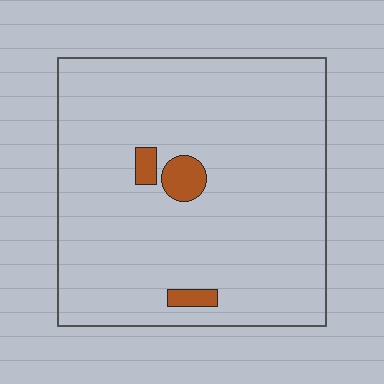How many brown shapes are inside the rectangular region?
3.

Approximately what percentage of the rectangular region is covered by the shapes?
Approximately 5%.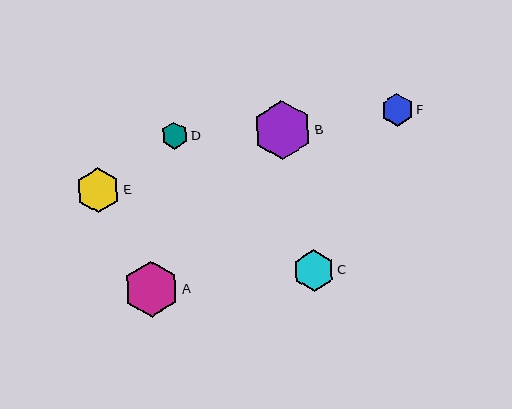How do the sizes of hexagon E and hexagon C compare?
Hexagon E and hexagon C are approximately the same size.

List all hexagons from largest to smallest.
From largest to smallest: B, A, E, C, F, D.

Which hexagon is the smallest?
Hexagon D is the smallest with a size of approximately 27 pixels.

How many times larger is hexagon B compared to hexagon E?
Hexagon B is approximately 1.3 times the size of hexagon E.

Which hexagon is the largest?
Hexagon B is the largest with a size of approximately 59 pixels.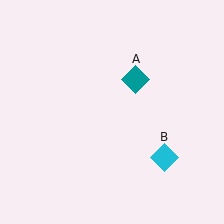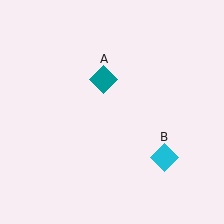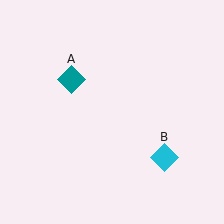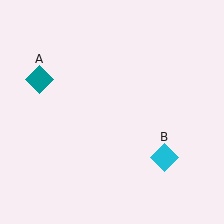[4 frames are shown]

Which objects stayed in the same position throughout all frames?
Cyan diamond (object B) remained stationary.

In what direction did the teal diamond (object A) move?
The teal diamond (object A) moved left.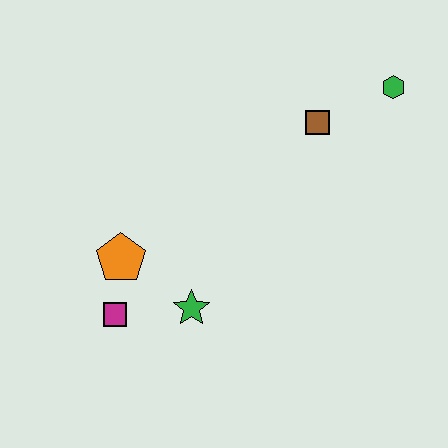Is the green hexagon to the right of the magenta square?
Yes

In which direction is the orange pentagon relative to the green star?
The orange pentagon is to the left of the green star.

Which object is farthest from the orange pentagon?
The green hexagon is farthest from the orange pentagon.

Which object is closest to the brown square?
The green hexagon is closest to the brown square.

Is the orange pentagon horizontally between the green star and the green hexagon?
No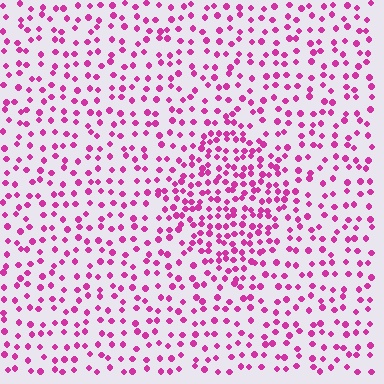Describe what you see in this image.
The image contains small magenta elements arranged at two different densities. A diamond-shaped region is visible where the elements are more densely packed than the surrounding area.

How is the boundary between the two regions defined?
The boundary is defined by a change in element density (approximately 1.9x ratio). All elements are the same color, size, and shape.